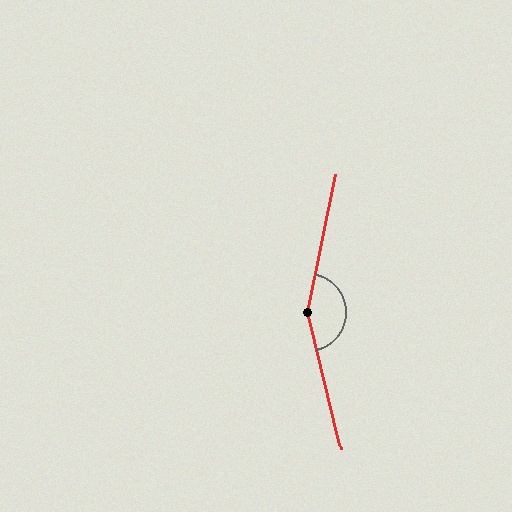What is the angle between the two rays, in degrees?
Approximately 155 degrees.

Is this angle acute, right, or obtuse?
It is obtuse.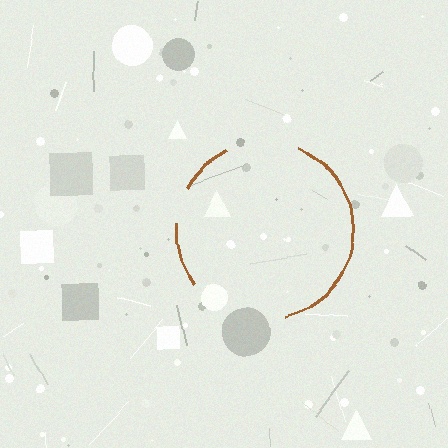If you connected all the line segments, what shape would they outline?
They would outline a circle.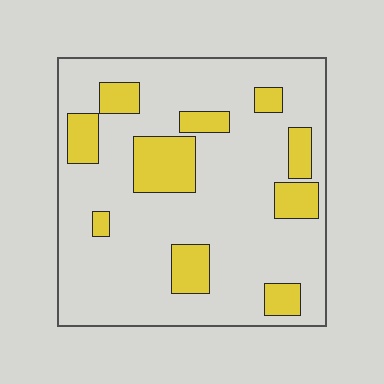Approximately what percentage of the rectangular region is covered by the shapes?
Approximately 20%.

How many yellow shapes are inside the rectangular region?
10.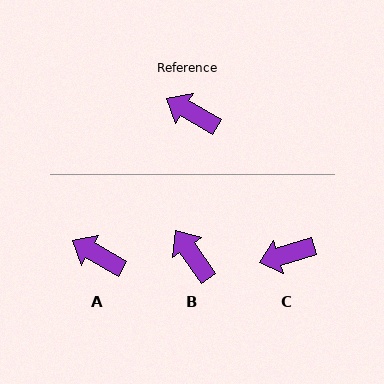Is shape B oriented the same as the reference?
No, it is off by about 25 degrees.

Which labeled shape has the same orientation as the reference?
A.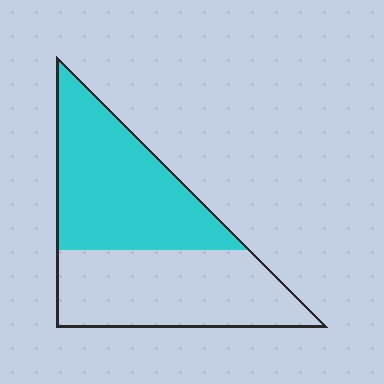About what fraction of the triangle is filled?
About one half (1/2).